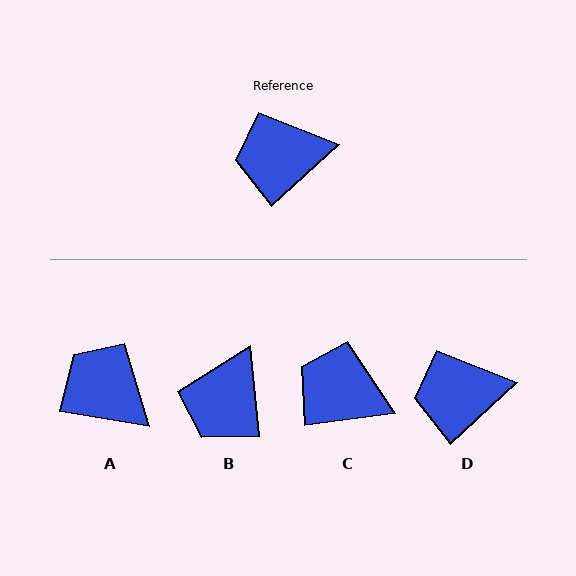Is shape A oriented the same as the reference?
No, it is off by about 52 degrees.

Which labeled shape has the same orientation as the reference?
D.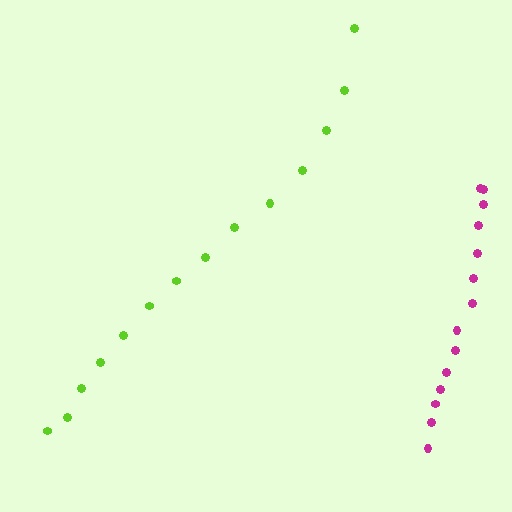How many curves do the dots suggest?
There are 2 distinct paths.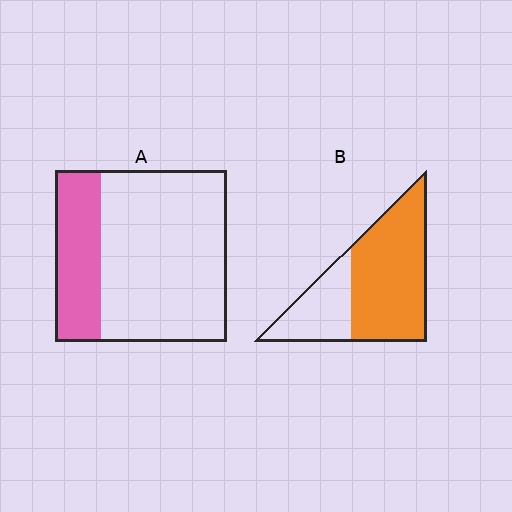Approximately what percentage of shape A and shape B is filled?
A is approximately 25% and B is approximately 70%.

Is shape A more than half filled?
No.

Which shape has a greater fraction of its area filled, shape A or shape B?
Shape B.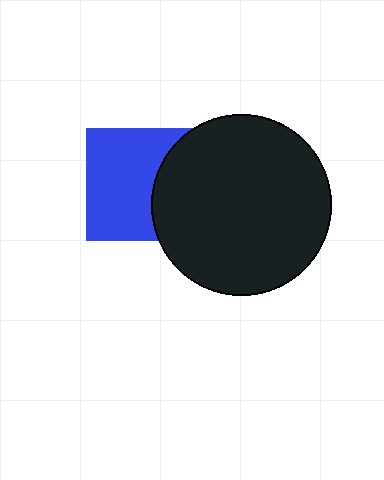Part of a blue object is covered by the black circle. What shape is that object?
It is a square.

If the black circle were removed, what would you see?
You would see the complete blue square.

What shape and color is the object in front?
The object in front is a black circle.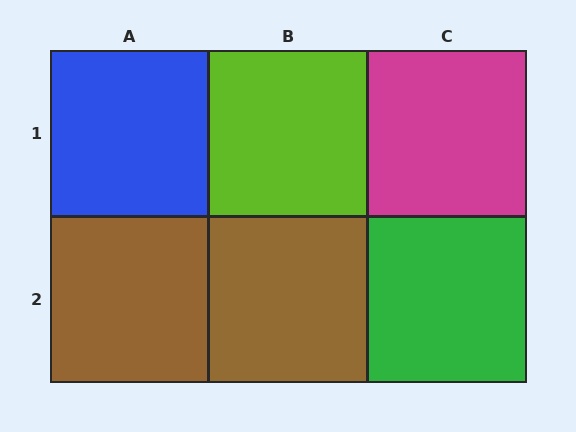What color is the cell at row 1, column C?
Magenta.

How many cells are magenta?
1 cell is magenta.